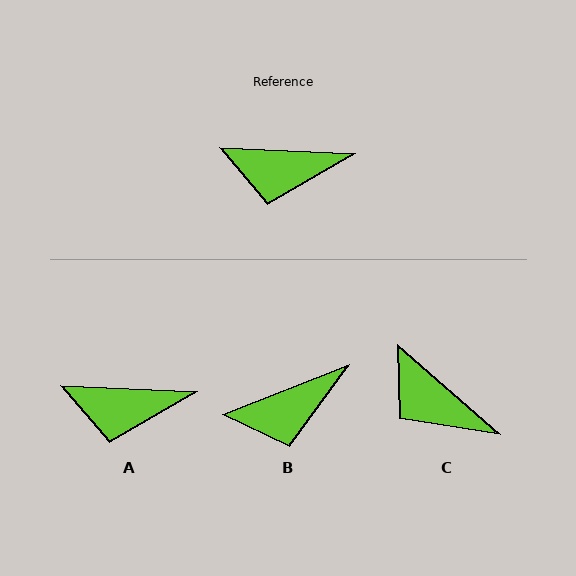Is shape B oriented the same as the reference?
No, it is off by about 24 degrees.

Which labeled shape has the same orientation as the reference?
A.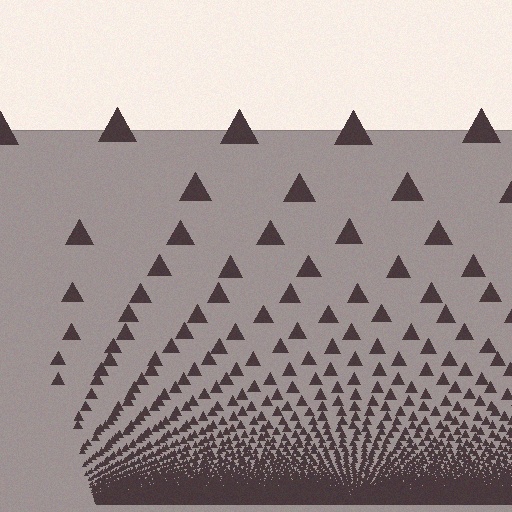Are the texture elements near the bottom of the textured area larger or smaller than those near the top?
Smaller. The gradient is inverted — elements near the bottom are smaller and denser.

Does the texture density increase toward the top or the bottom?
Density increases toward the bottom.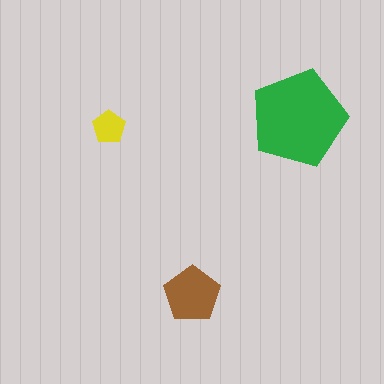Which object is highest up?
The green pentagon is topmost.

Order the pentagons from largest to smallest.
the green one, the brown one, the yellow one.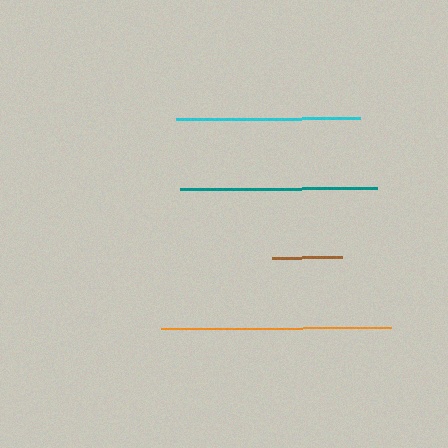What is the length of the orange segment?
The orange segment is approximately 230 pixels long.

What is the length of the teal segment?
The teal segment is approximately 197 pixels long.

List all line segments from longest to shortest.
From longest to shortest: orange, teal, cyan, brown.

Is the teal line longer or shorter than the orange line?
The orange line is longer than the teal line.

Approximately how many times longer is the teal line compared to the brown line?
The teal line is approximately 2.8 times the length of the brown line.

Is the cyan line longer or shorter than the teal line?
The teal line is longer than the cyan line.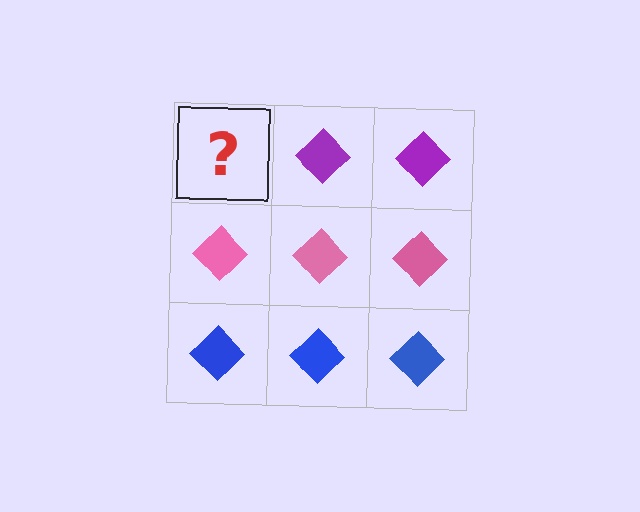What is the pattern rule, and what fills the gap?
The rule is that each row has a consistent color. The gap should be filled with a purple diamond.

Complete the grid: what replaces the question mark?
The question mark should be replaced with a purple diamond.